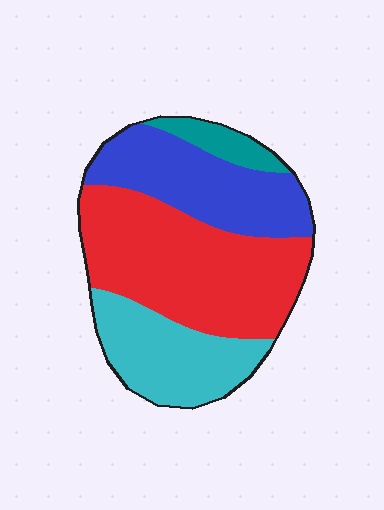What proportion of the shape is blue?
Blue takes up about one quarter (1/4) of the shape.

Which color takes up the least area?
Teal, at roughly 5%.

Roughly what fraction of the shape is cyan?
Cyan takes up about one quarter (1/4) of the shape.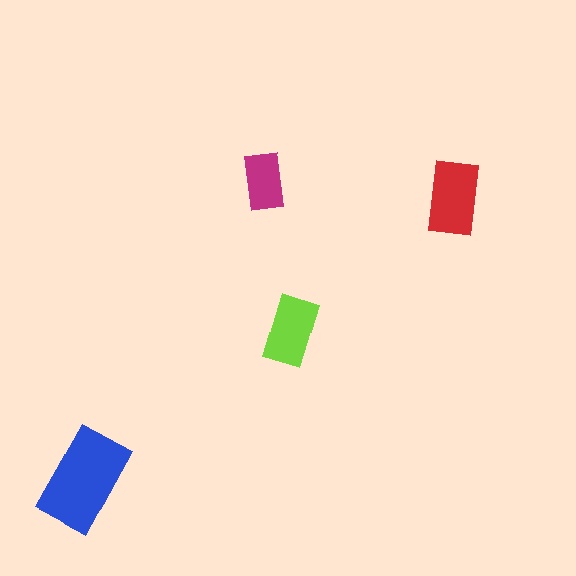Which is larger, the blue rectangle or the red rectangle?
The blue one.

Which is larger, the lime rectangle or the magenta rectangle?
The lime one.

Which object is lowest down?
The blue rectangle is bottommost.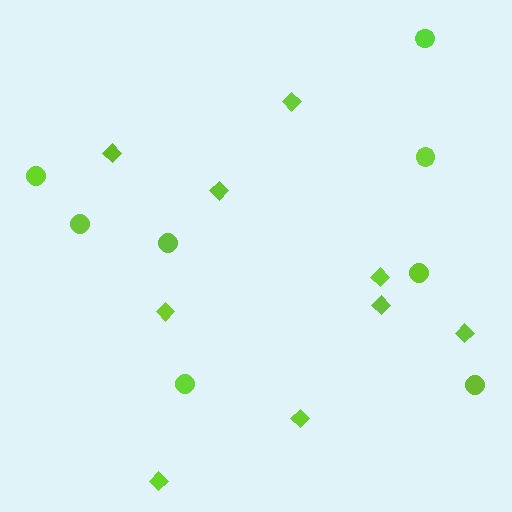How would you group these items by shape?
There are 2 groups: one group of circles (8) and one group of diamonds (9).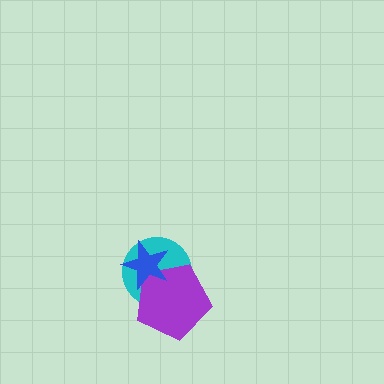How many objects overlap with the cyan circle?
2 objects overlap with the cyan circle.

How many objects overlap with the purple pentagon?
2 objects overlap with the purple pentagon.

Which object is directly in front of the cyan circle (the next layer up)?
The purple pentagon is directly in front of the cyan circle.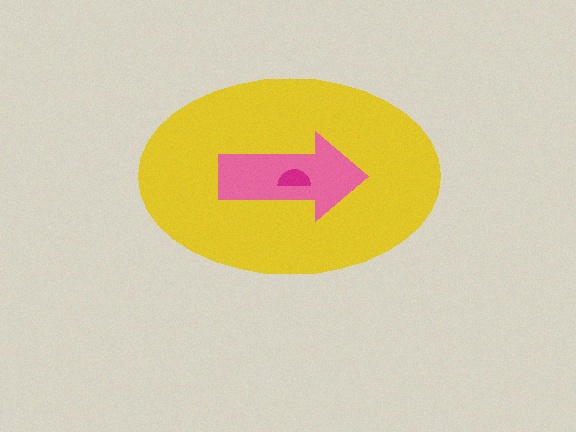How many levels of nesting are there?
3.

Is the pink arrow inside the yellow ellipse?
Yes.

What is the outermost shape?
The yellow ellipse.